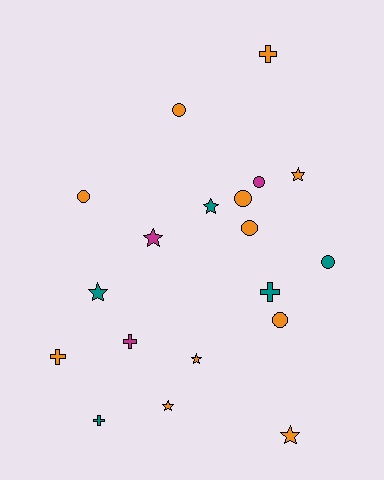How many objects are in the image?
There are 19 objects.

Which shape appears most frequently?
Circle, with 7 objects.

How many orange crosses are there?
There are 2 orange crosses.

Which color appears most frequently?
Orange, with 11 objects.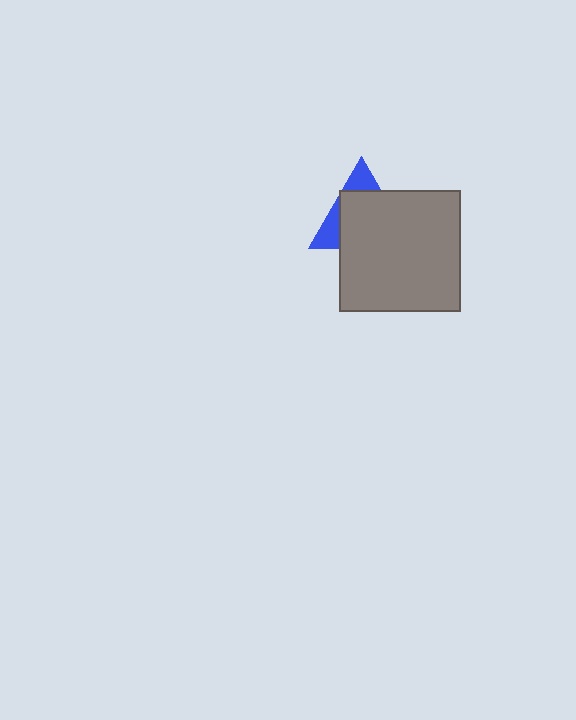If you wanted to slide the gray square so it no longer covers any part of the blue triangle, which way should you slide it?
Slide it down — that is the most direct way to separate the two shapes.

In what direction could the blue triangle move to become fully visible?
The blue triangle could move up. That would shift it out from behind the gray square entirely.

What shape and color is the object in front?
The object in front is a gray square.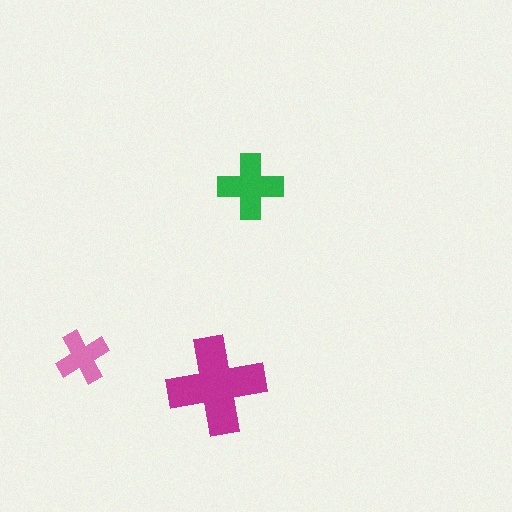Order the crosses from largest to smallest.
the magenta one, the green one, the pink one.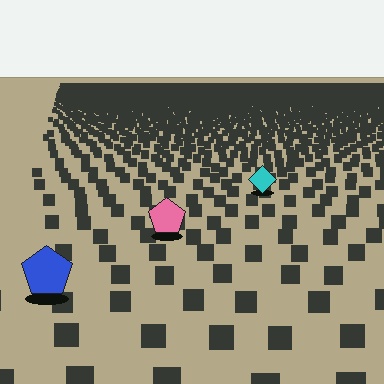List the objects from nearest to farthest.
From nearest to farthest: the blue pentagon, the pink pentagon, the cyan diamond.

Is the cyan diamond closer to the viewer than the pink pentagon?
No. The pink pentagon is closer — you can tell from the texture gradient: the ground texture is coarser near it.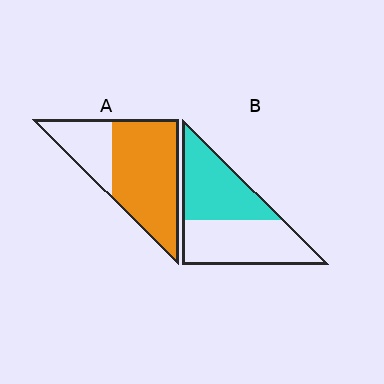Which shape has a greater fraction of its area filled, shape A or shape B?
Shape A.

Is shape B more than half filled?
Roughly half.